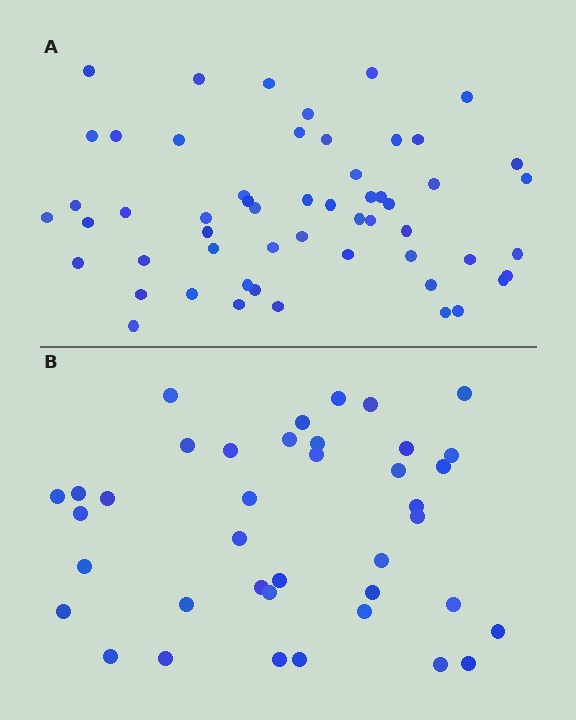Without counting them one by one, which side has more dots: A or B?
Region A (the top region) has more dots.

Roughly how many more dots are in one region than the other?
Region A has approximately 15 more dots than region B.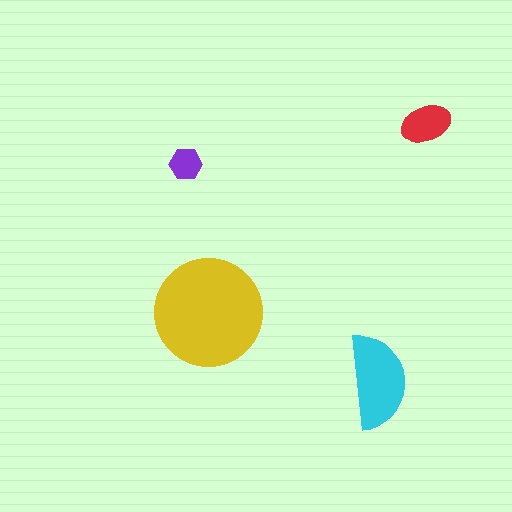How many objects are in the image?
There are 4 objects in the image.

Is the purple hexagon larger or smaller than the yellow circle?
Smaller.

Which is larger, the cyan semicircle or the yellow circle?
The yellow circle.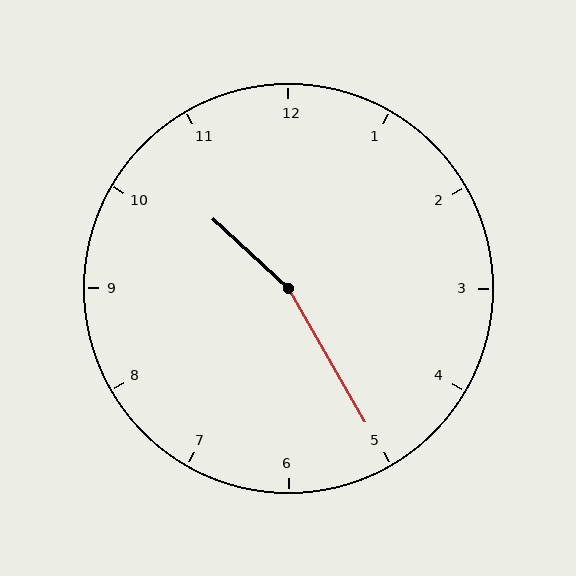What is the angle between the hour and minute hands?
Approximately 162 degrees.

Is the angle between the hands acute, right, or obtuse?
It is obtuse.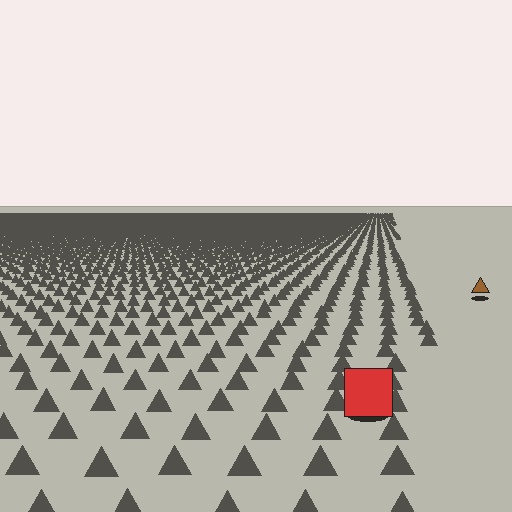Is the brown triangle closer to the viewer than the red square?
No. The red square is closer — you can tell from the texture gradient: the ground texture is coarser near it.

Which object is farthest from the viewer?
The brown triangle is farthest from the viewer. It appears smaller and the ground texture around it is denser.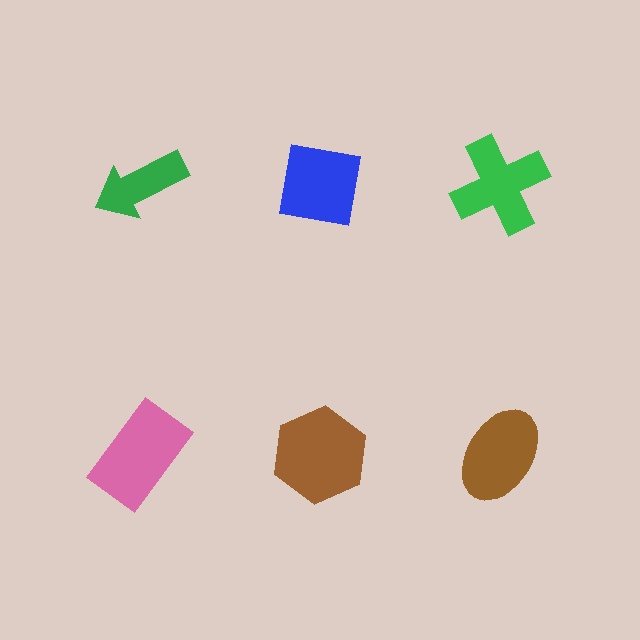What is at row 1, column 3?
A green cross.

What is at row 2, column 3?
A brown ellipse.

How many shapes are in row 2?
3 shapes.